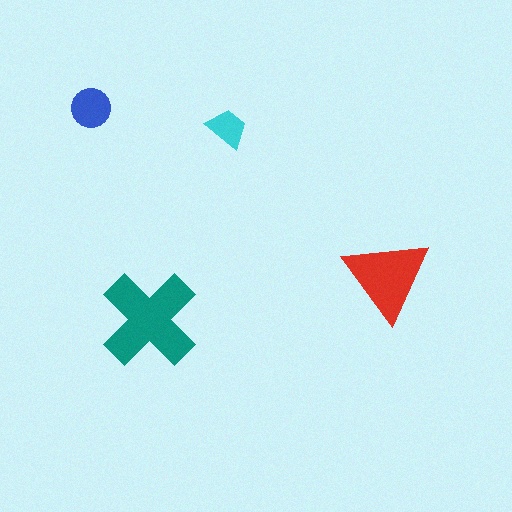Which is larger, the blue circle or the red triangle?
The red triangle.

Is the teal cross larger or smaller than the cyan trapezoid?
Larger.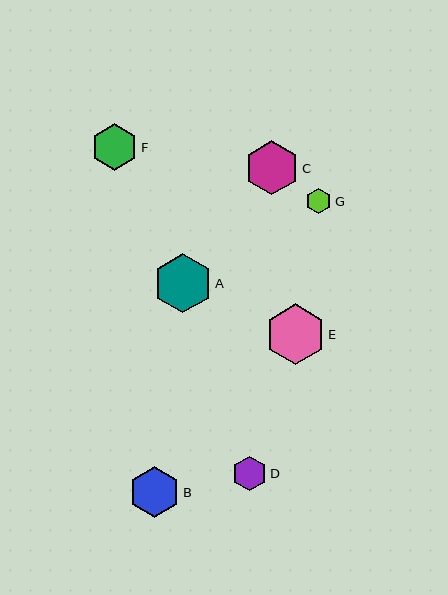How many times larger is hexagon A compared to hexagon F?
Hexagon A is approximately 1.3 times the size of hexagon F.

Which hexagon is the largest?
Hexagon E is the largest with a size of approximately 60 pixels.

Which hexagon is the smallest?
Hexagon G is the smallest with a size of approximately 25 pixels.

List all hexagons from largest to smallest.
From largest to smallest: E, A, C, B, F, D, G.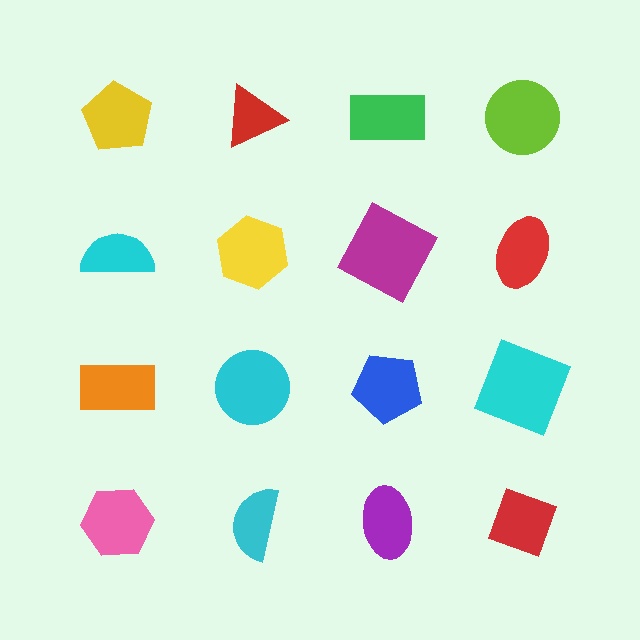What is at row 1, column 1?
A yellow pentagon.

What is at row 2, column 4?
A red ellipse.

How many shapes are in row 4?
4 shapes.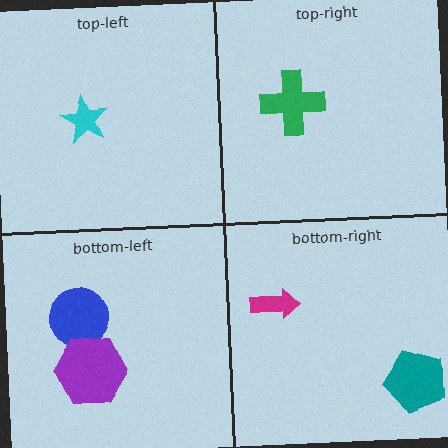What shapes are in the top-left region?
The cyan star.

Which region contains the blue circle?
The bottom-left region.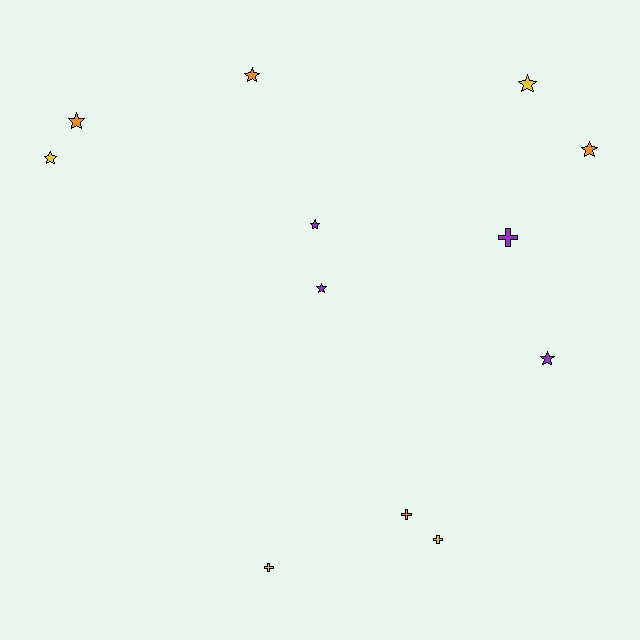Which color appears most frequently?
Purple, with 4 objects.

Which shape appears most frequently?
Star, with 8 objects.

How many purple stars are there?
There are 3 purple stars.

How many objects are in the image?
There are 12 objects.